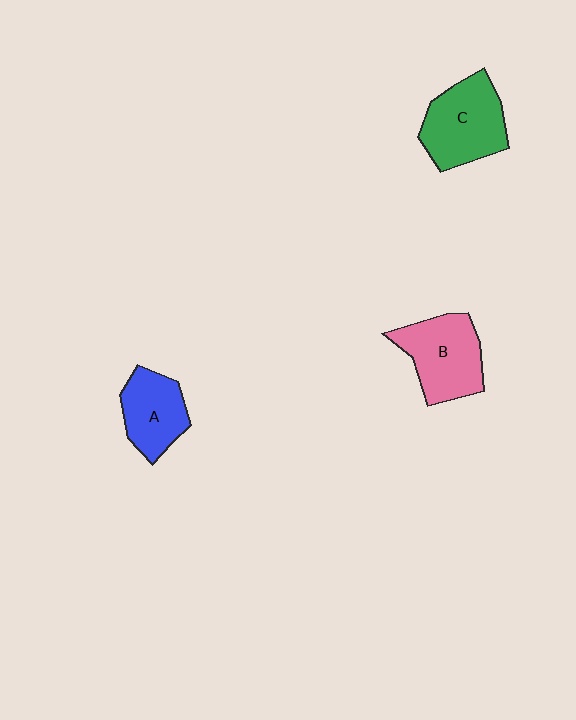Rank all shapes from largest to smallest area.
From largest to smallest: C (green), B (pink), A (blue).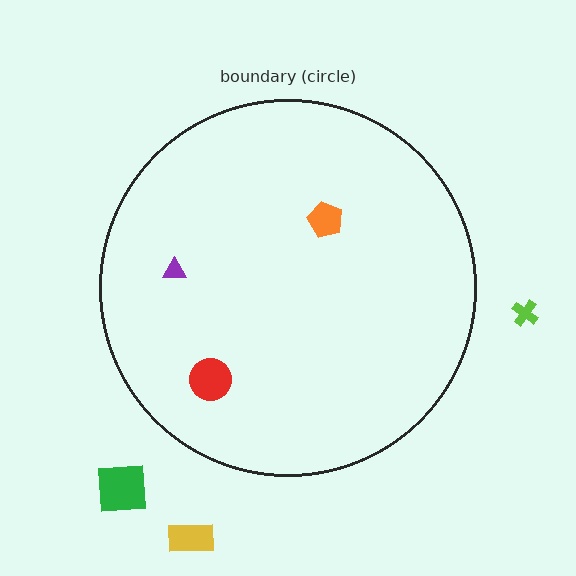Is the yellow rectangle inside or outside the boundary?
Outside.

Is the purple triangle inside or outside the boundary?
Inside.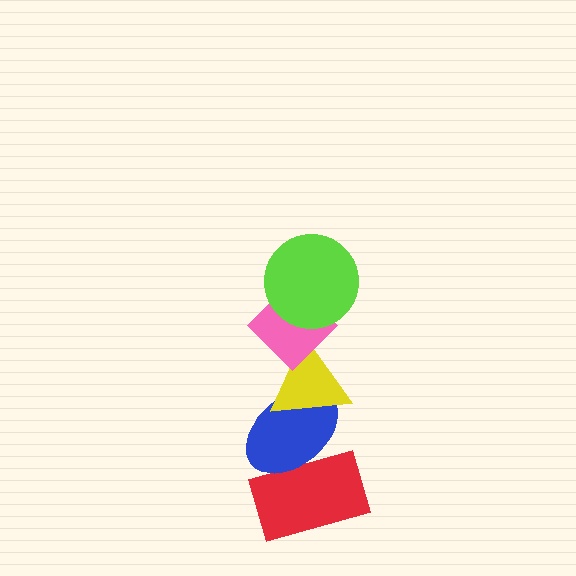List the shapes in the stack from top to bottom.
From top to bottom: the lime circle, the pink diamond, the yellow triangle, the blue ellipse, the red rectangle.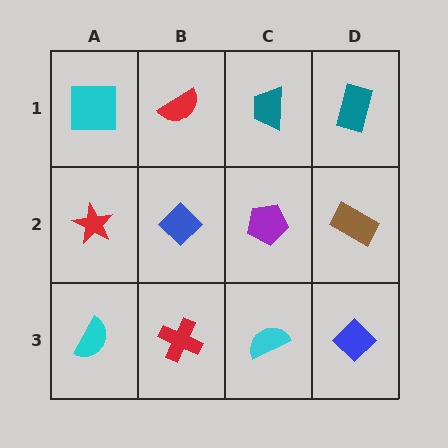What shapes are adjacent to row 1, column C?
A purple pentagon (row 2, column C), a red semicircle (row 1, column B), a teal rectangle (row 1, column D).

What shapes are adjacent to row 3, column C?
A purple pentagon (row 2, column C), a red cross (row 3, column B), a blue diamond (row 3, column D).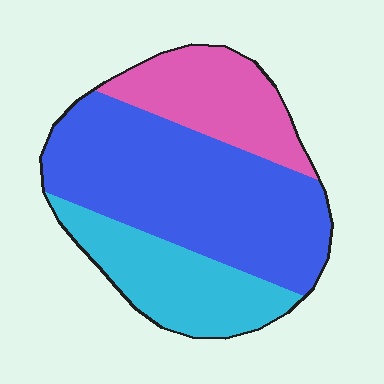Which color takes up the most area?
Blue, at roughly 55%.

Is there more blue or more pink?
Blue.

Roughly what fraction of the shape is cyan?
Cyan covers around 25% of the shape.